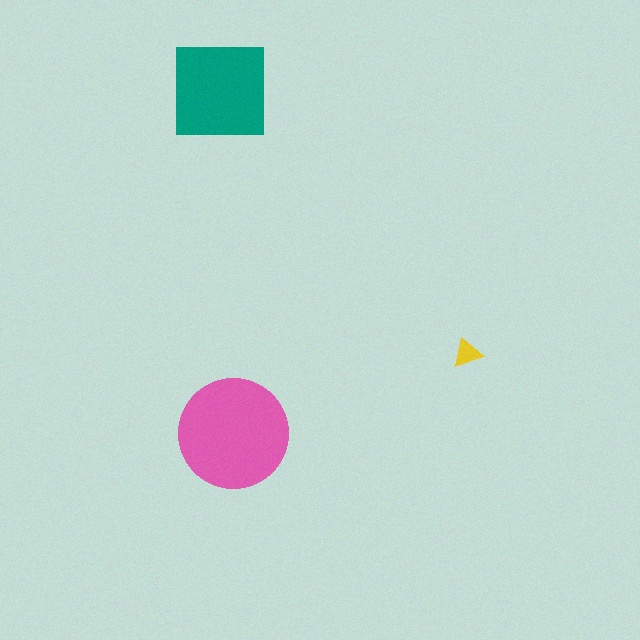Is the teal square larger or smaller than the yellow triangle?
Larger.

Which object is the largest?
The pink circle.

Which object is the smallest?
The yellow triangle.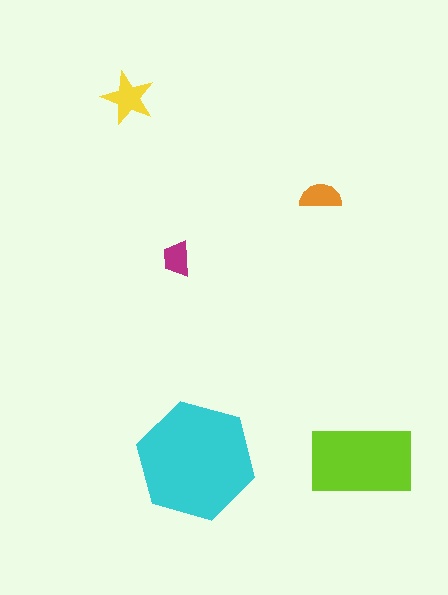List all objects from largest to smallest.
The cyan hexagon, the lime rectangle, the yellow star, the orange semicircle, the magenta trapezoid.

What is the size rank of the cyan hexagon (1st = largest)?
1st.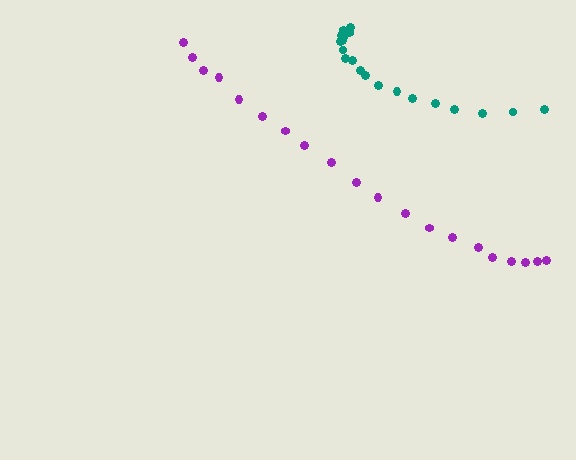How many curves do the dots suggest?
There are 2 distinct paths.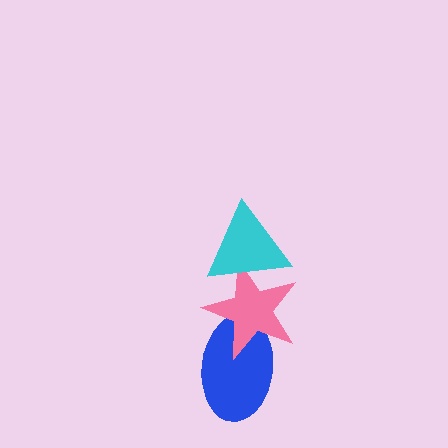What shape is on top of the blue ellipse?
The pink star is on top of the blue ellipse.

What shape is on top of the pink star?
The cyan triangle is on top of the pink star.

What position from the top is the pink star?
The pink star is 2nd from the top.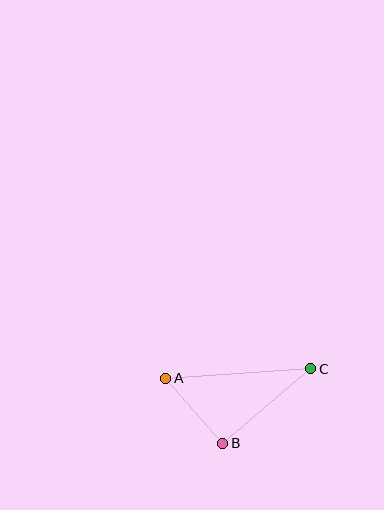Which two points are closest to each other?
Points A and B are closest to each other.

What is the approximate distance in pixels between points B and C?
The distance between B and C is approximately 116 pixels.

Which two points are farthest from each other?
Points A and C are farthest from each other.